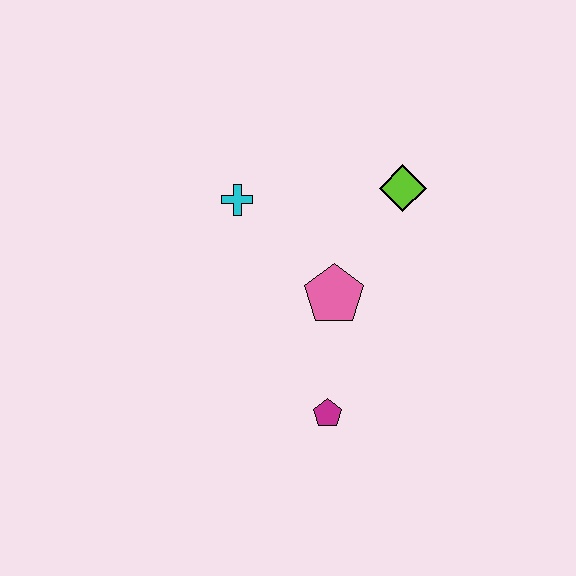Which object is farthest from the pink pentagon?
The cyan cross is farthest from the pink pentagon.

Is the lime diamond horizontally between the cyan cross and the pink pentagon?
No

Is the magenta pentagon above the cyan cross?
No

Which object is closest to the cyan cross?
The pink pentagon is closest to the cyan cross.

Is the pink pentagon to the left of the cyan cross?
No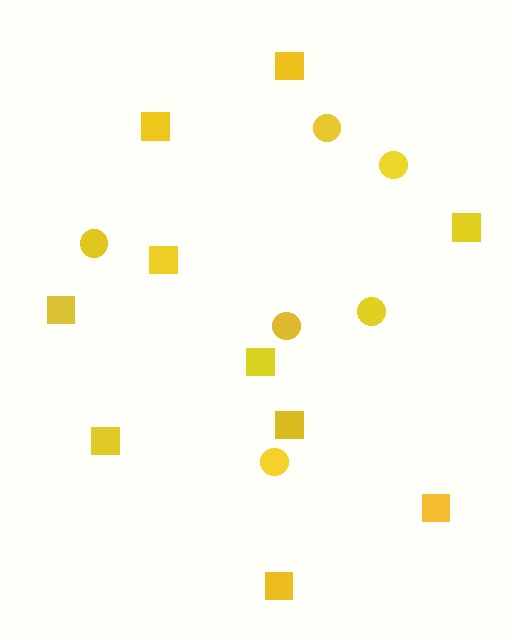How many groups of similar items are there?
There are 2 groups: one group of circles (6) and one group of squares (10).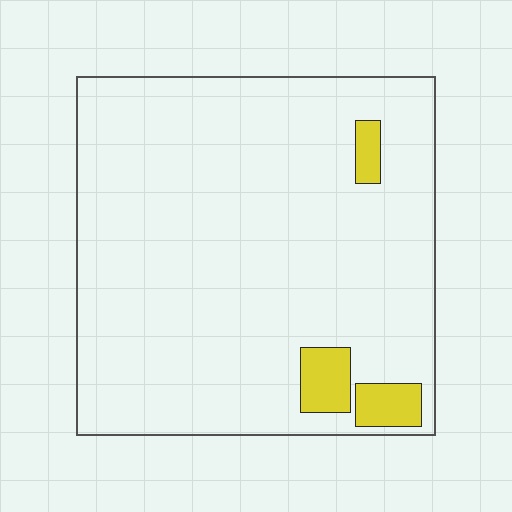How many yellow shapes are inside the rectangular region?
3.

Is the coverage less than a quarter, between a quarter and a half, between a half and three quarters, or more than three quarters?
Less than a quarter.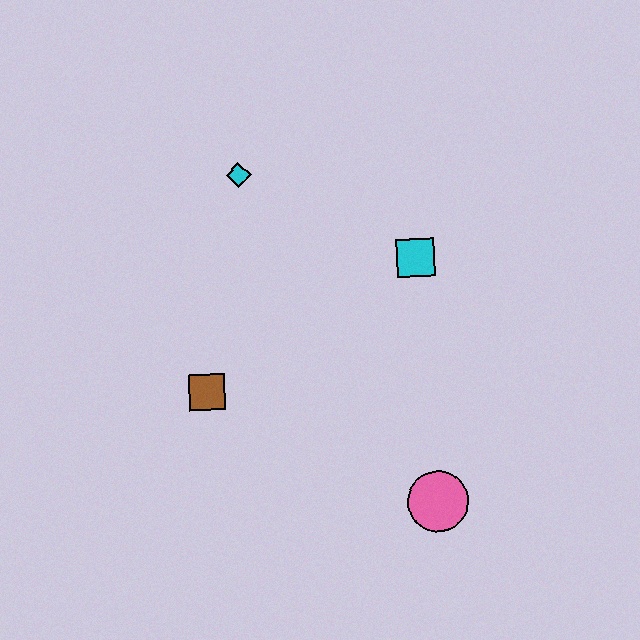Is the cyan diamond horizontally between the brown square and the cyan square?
Yes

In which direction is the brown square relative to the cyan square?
The brown square is to the left of the cyan square.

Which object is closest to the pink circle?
The cyan square is closest to the pink circle.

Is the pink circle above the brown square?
No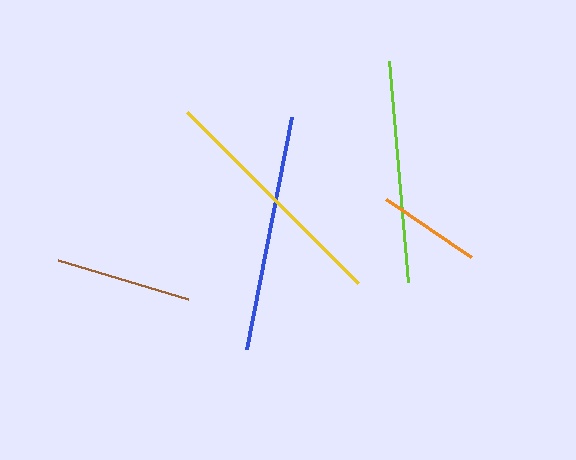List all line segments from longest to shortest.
From longest to shortest: yellow, blue, lime, brown, orange.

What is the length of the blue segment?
The blue segment is approximately 236 pixels long.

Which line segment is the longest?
The yellow line is the longest at approximately 242 pixels.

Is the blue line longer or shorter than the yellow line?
The yellow line is longer than the blue line.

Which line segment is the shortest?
The orange line is the shortest at approximately 103 pixels.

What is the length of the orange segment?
The orange segment is approximately 103 pixels long.